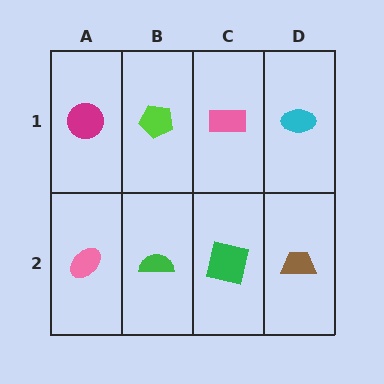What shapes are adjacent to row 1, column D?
A brown trapezoid (row 2, column D), a pink rectangle (row 1, column C).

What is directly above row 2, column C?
A pink rectangle.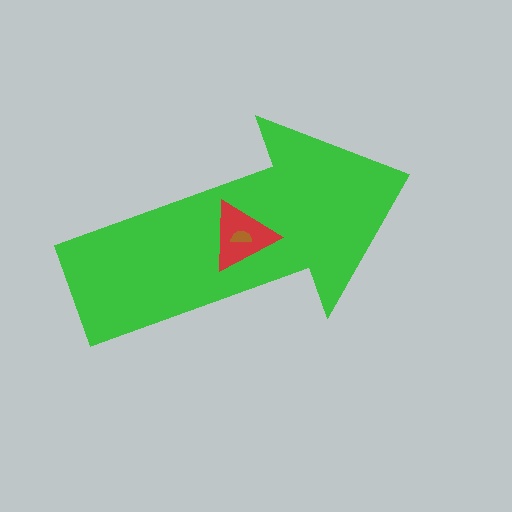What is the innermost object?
The brown semicircle.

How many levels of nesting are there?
3.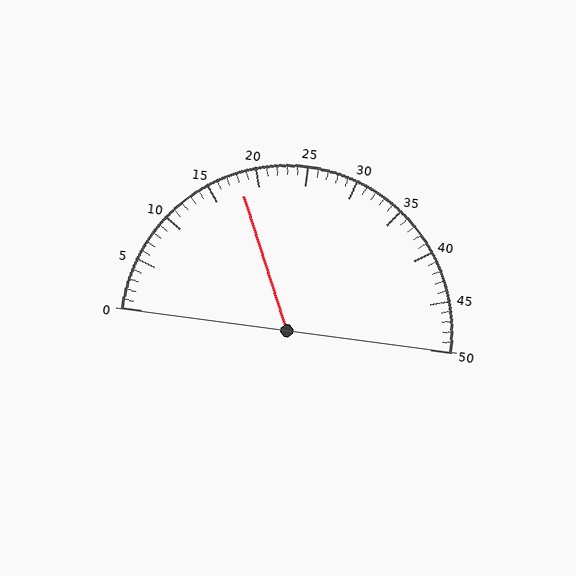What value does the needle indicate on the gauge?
The needle indicates approximately 18.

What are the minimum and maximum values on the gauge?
The gauge ranges from 0 to 50.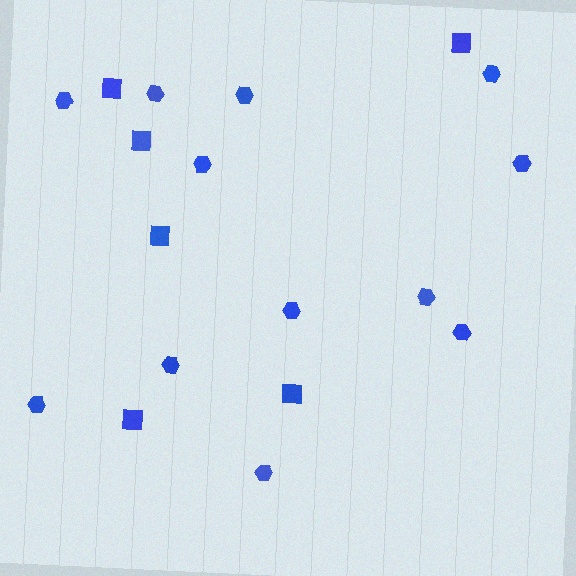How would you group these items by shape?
There are 2 groups: one group of squares (6) and one group of hexagons (12).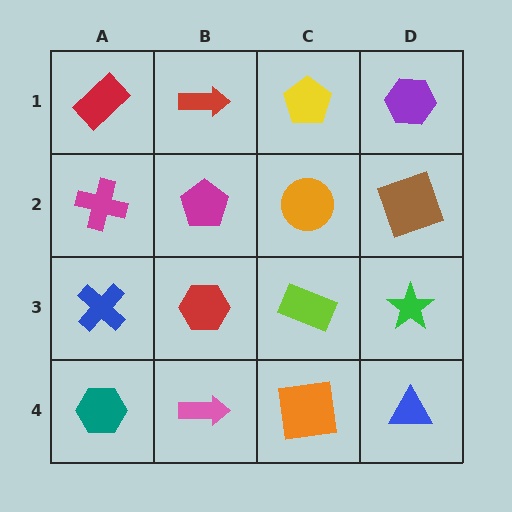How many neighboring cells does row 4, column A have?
2.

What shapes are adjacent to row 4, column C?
A lime rectangle (row 3, column C), a pink arrow (row 4, column B), a blue triangle (row 4, column D).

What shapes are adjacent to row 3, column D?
A brown square (row 2, column D), a blue triangle (row 4, column D), a lime rectangle (row 3, column C).